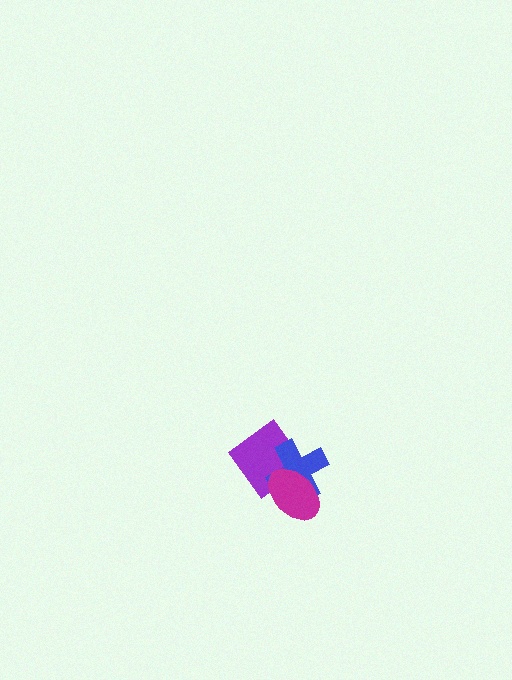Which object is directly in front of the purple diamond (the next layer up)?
The blue cross is directly in front of the purple diamond.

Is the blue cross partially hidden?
Yes, it is partially covered by another shape.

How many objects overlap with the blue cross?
2 objects overlap with the blue cross.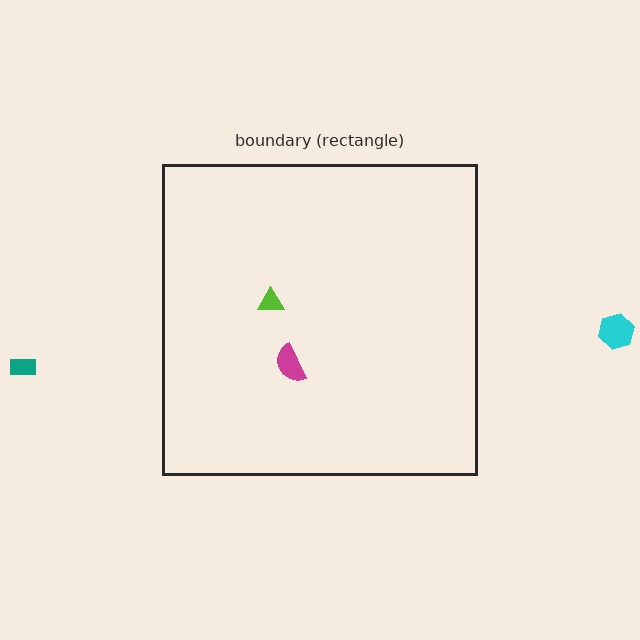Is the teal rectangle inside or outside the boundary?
Outside.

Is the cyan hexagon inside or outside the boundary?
Outside.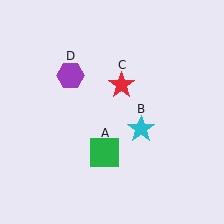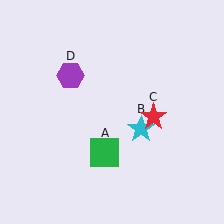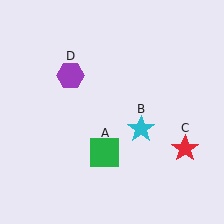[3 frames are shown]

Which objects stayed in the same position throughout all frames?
Green square (object A) and cyan star (object B) and purple hexagon (object D) remained stationary.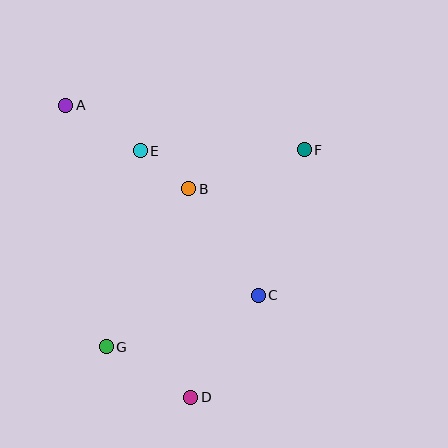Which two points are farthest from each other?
Points A and D are farthest from each other.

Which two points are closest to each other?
Points B and E are closest to each other.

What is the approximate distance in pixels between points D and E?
The distance between D and E is approximately 251 pixels.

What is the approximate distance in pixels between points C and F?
The distance between C and F is approximately 153 pixels.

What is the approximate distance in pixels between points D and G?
The distance between D and G is approximately 98 pixels.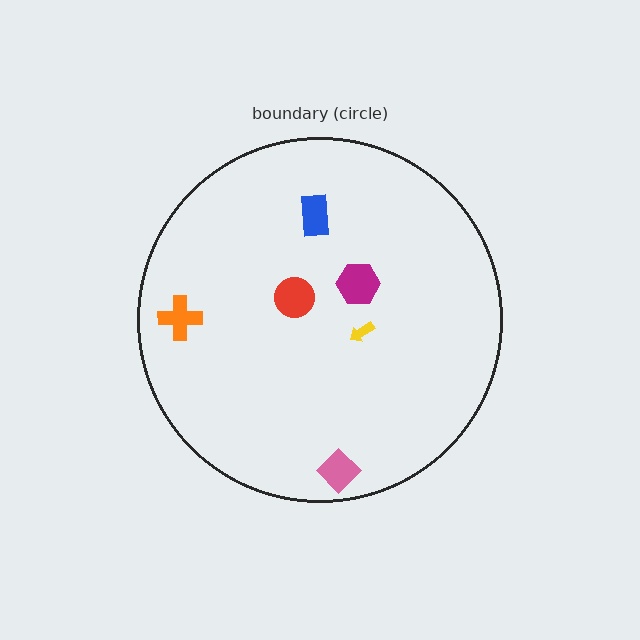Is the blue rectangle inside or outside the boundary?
Inside.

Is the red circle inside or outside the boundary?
Inside.